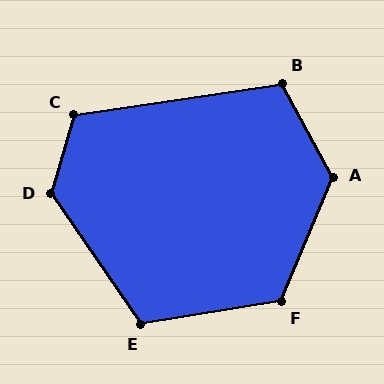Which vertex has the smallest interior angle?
B, at approximately 109 degrees.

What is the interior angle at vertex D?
Approximately 129 degrees (obtuse).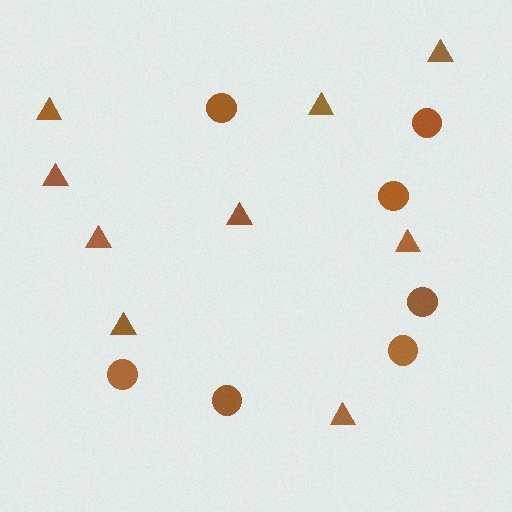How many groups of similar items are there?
There are 2 groups: one group of triangles (9) and one group of circles (7).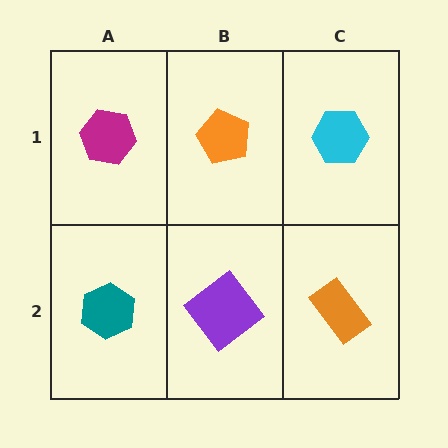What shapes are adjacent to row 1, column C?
An orange rectangle (row 2, column C), an orange pentagon (row 1, column B).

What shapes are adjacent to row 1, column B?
A purple diamond (row 2, column B), a magenta hexagon (row 1, column A), a cyan hexagon (row 1, column C).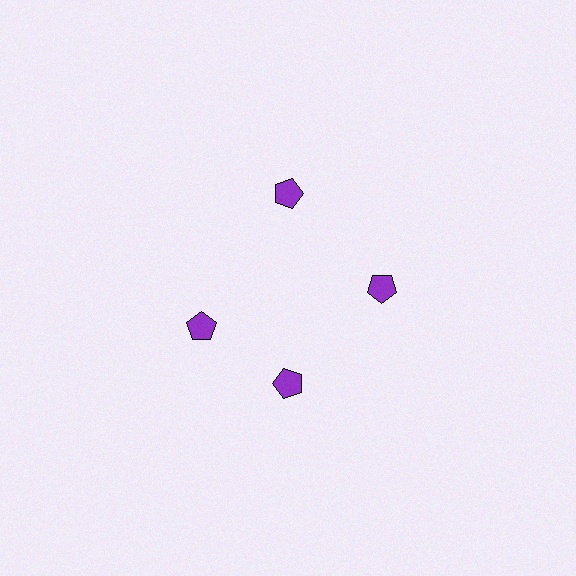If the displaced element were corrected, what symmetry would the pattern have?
It would have 4-fold rotational symmetry — the pattern would map onto itself every 90 degrees.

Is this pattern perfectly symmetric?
No. The 4 purple pentagons are arranged in a ring, but one element near the 9 o'clock position is rotated out of alignment along the ring, breaking the 4-fold rotational symmetry.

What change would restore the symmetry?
The symmetry would be restored by rotating it back into even spacing with its neighbors so that all 4 pentagons sit at equal angles and equal distance from the center.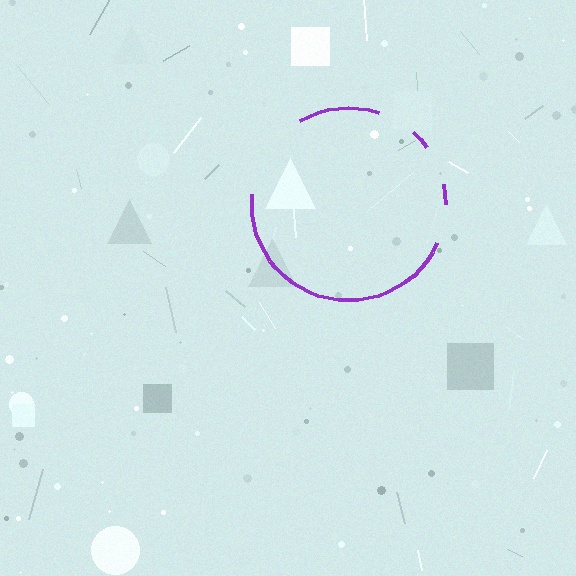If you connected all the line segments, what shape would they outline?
They would outline a circle.